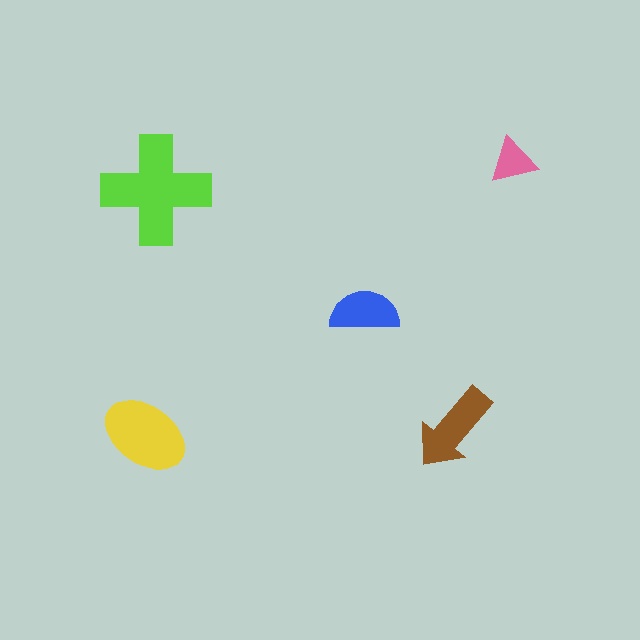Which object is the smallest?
The pink triangle.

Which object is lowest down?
The yellow ellipse is bottommost.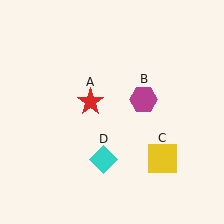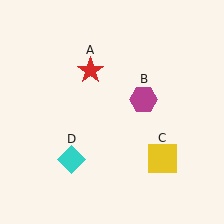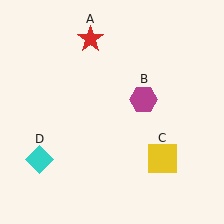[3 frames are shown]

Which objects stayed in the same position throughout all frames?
Magenta hexagon (object B) and yellow square (object C) remained stationary.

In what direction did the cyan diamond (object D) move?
The cyan diamond (object D) moved left.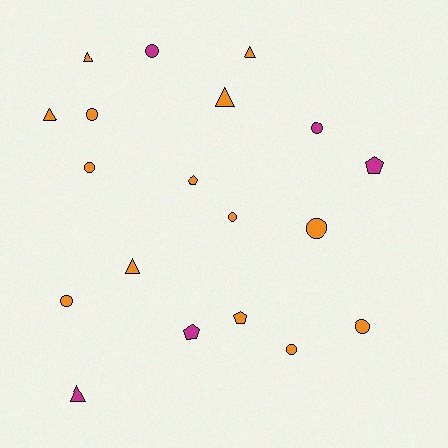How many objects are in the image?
There are 19 objects.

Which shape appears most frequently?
Circle, with 9 objects.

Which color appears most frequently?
Orange, with 14 objects.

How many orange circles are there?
There are 7 orange circles.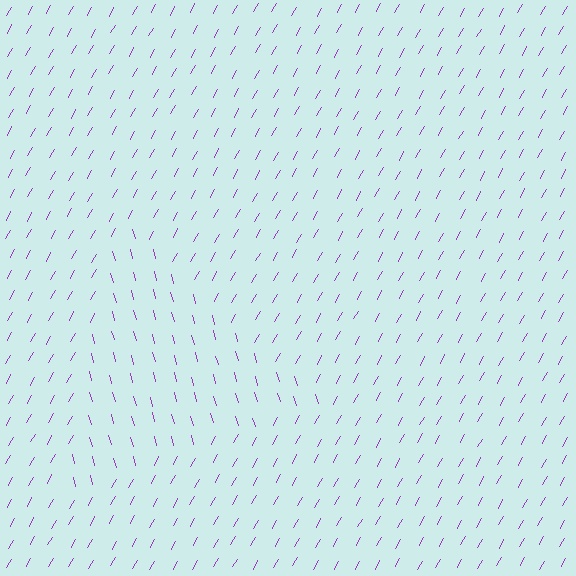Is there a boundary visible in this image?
Yes, there is a texture boundary formed by a change in line orientation.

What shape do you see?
I see a triangle.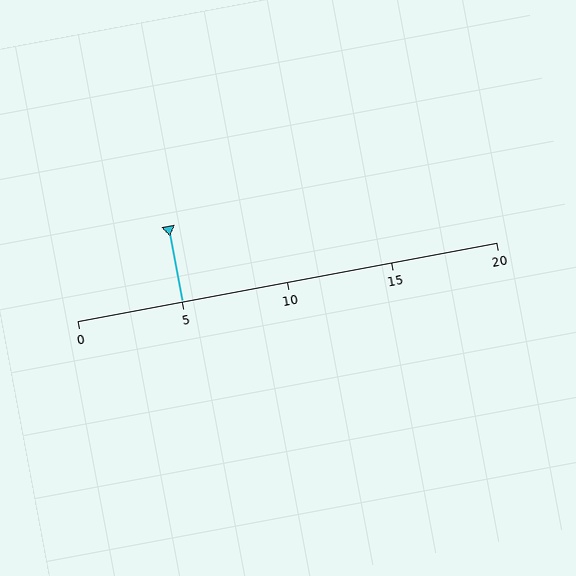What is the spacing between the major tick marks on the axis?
The major ticks are spaced 5 apart.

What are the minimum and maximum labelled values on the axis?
The axis runs from 0 to 20.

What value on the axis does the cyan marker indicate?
The marker indicates approximately 5.